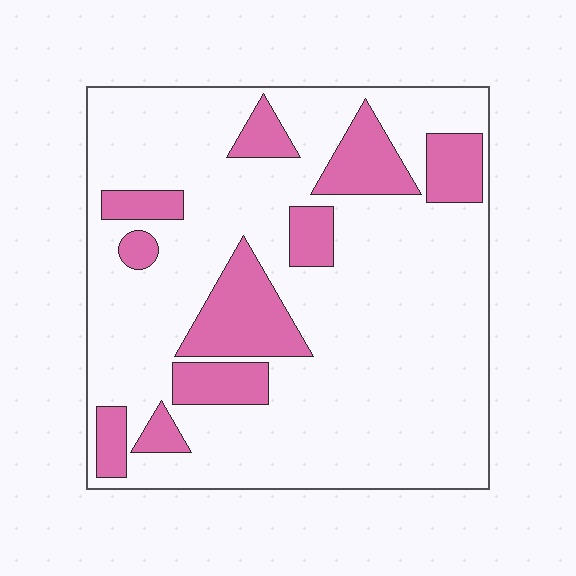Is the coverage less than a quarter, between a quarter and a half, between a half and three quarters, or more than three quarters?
Less than a quarter.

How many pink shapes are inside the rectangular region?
10.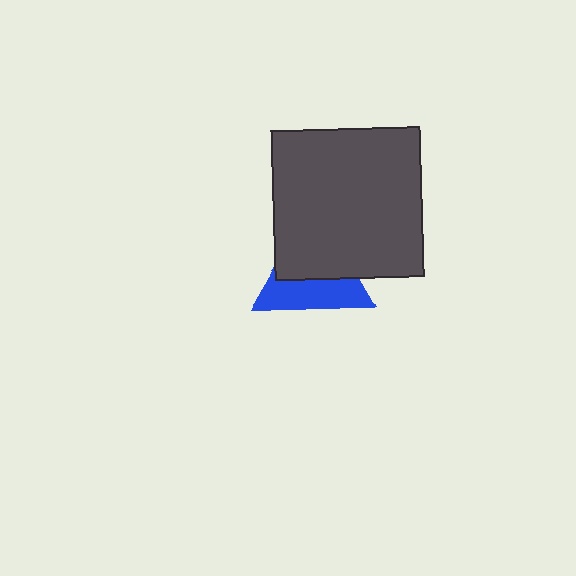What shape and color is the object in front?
The object in front is a dark gray square.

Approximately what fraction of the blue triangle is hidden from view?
Roughly 54% of the blue triangle is hidden behind the dark gray square.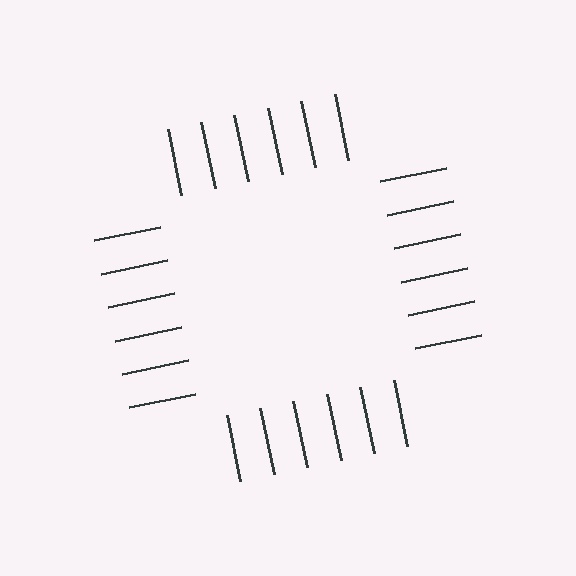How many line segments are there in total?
24 — 6 along each of the 4 edges.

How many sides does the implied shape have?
4 sides — the line-ends trace a square.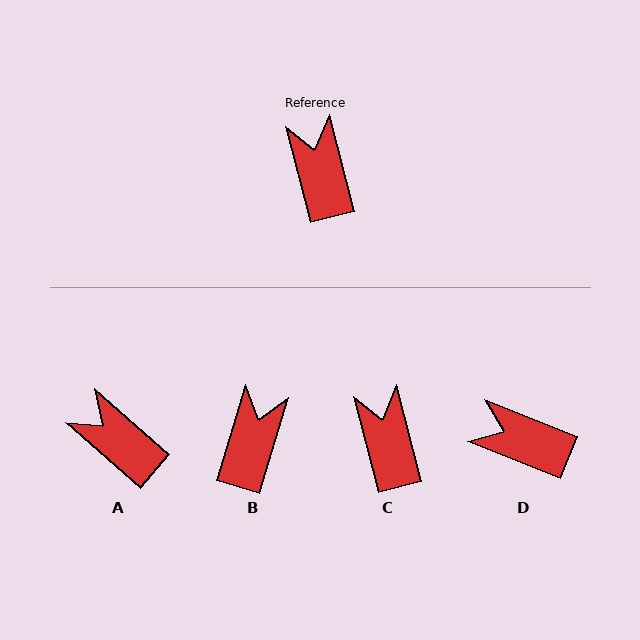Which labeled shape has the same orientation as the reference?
C.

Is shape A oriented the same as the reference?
No, it is off by about 34 degrees.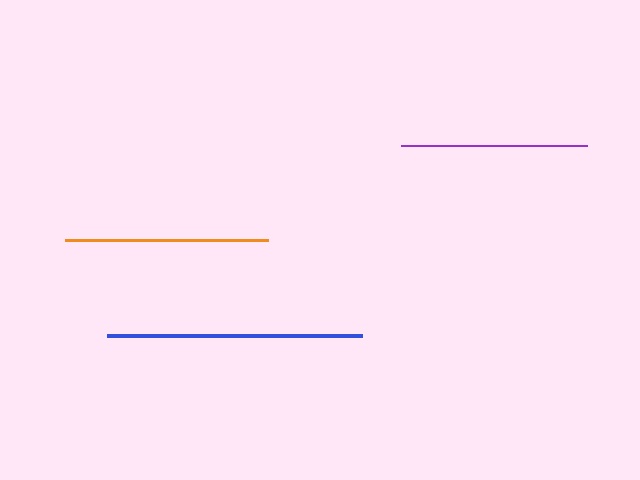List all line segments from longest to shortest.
From longest to shortest: blue, orange, purple.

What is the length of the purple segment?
The purple segment is approximately 186 pixels long.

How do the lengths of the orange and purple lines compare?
The orange and purple lines are approximately the same length.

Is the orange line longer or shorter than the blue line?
The blue line is longer than the orange line.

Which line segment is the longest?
The blue line is the longest at approximately 255 pixels.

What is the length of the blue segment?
The blue segment is approximately 255 pixels long.